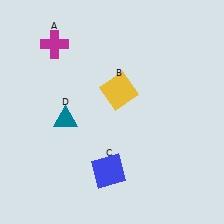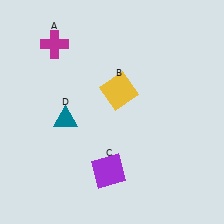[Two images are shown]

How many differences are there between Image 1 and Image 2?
There is 1 difference between the two images.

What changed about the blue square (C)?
In Image 1, C is blue. In Image 2, it changed to purple.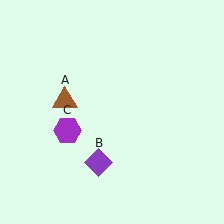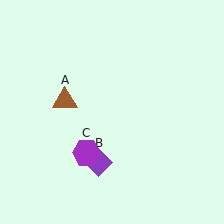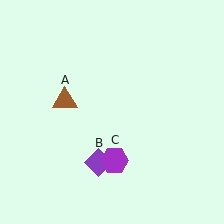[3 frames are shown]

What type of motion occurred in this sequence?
The purple hexagon (object C) rotated counterclockwise around the center of the scene.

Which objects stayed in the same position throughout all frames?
Brown triangle (object A) and purple diamond (object B) remained stationary.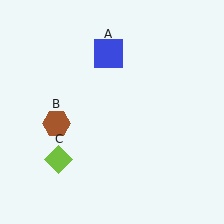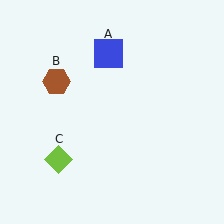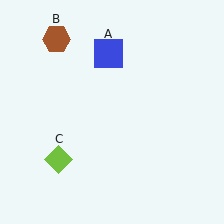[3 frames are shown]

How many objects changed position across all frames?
1 object changed position: brown hexagon (object B).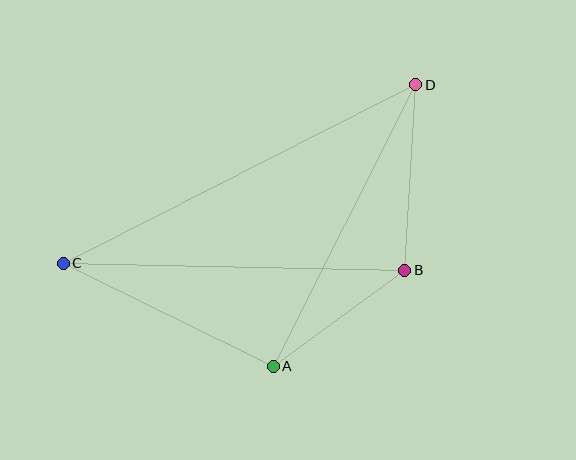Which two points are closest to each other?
Points A and B are closest to each other.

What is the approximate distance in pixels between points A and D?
The distance between A and D is approximately 316 pixels.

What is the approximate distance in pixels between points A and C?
The distance between A and C is approximately 234 pixels.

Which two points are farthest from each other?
Points C and D are farthest from each other.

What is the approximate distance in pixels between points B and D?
The distance between B and D is approximately 186 pixels.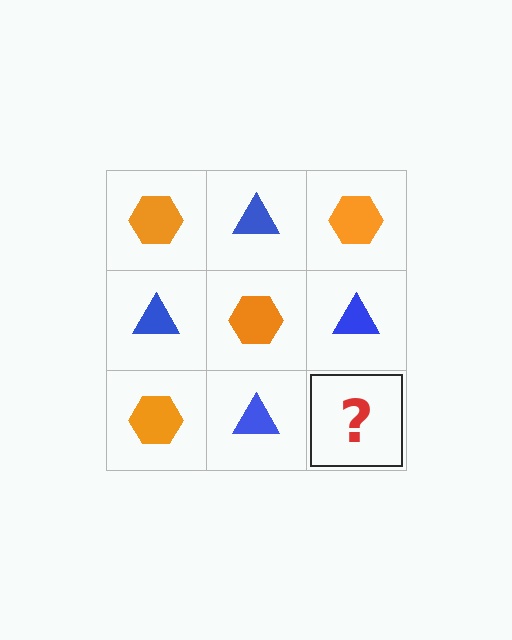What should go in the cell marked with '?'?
The missing cell should contain an orange hexagon.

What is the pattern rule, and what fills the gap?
The rule is that it alternates orange hexagon and blue triangle in a checkerboard pattern. The gap should be filled with an orange hexagon.